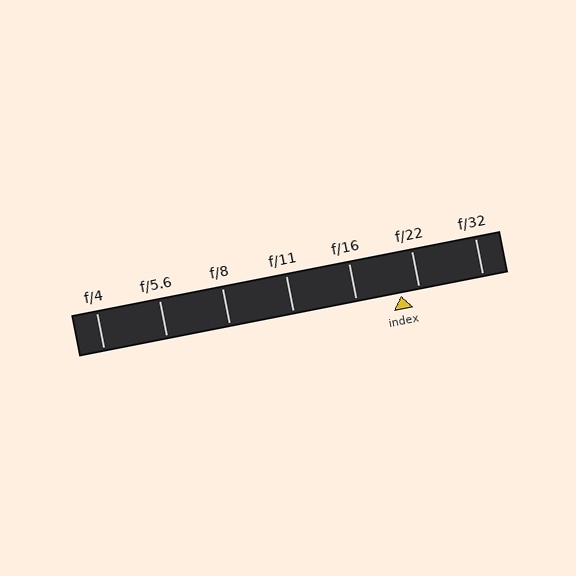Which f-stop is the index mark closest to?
The index mark is closest to f/22.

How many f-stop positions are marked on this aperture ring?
There are 7 f-stop positions marked.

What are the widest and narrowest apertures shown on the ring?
The widest aperture shown is f/4 and the narrowest is f/32.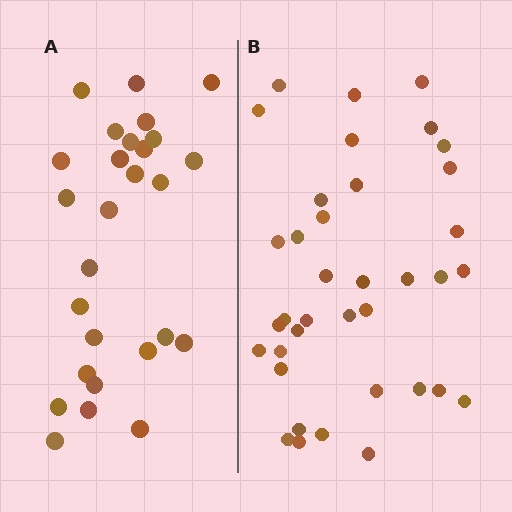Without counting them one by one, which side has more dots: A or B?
Region B (the right region) has more dots.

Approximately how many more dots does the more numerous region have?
Region B has roughly 10 or so more dots than region A.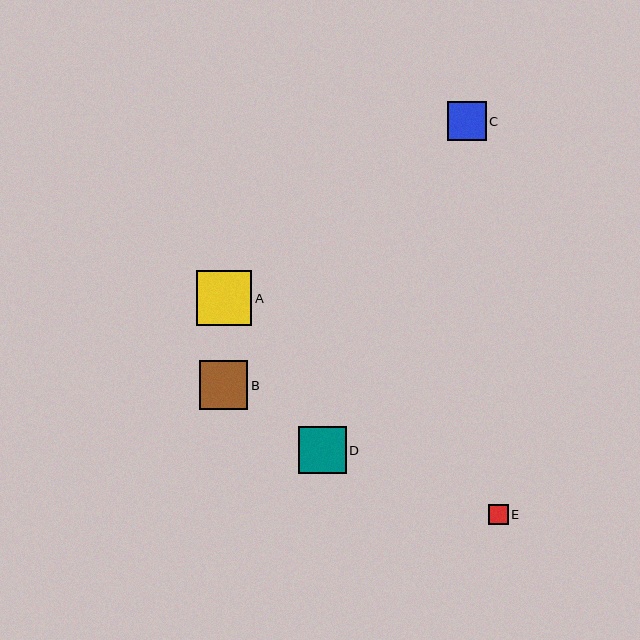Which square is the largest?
Square A is the largest with a size of approximately 55 pixels.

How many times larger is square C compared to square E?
Square C is approximately 1.9 times the size of square E.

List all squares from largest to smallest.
From largest to smallest: A, B, D, C, E.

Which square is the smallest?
Square E is the smallest with a size of approximately 20 pixels.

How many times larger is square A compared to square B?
Square A is approximately 1.1 times the size of square B.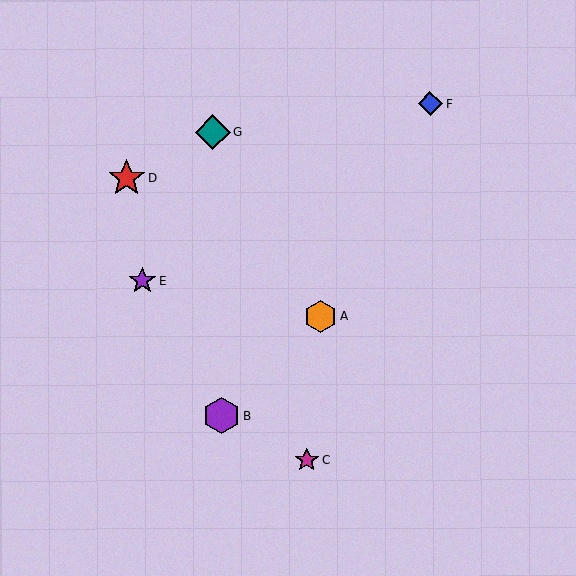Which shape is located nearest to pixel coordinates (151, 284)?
The purple star (labeled E) at (142, 281) is nearest to that location.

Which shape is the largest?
The red star (labeled D) is the largest.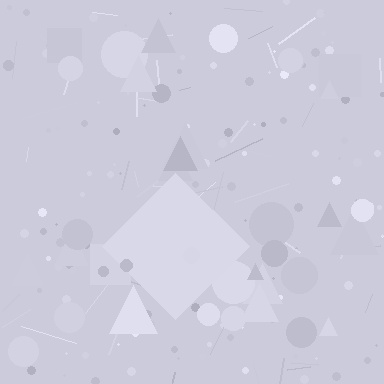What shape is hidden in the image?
A diamond is hidden in the image.